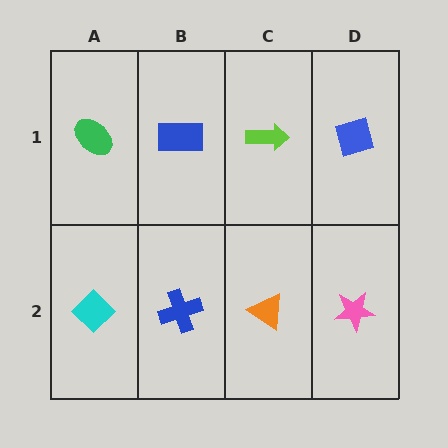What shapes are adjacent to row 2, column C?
A lime arrow (row 1, column C), a blue cross (row 2, column B), a pink star (row 2, column D).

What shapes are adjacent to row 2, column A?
A green ellipse (row 1, column A), a blue cross (row 2, column B).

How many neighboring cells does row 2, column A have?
2.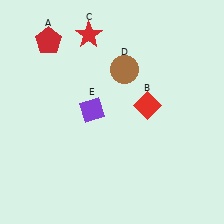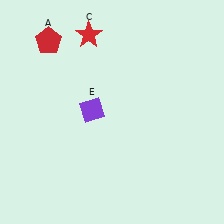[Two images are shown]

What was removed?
The red diamond (B), the brown circle (D) were removed in Image 2.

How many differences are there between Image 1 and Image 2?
There are 2 differences between the two images.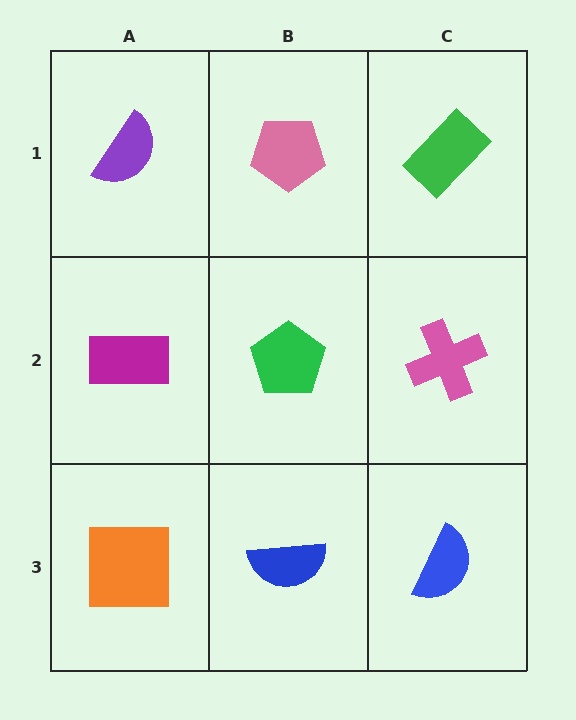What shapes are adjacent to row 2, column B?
A pink pentagon (row 1, column B), a blue semicircle (row 3, column B), a magenta rectangle (row 2, column A), a pink cross (row 2, column C).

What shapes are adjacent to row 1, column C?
A pink cross (row 2, column C), a pink pentagon (row 1, column B).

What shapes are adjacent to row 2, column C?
A green rectangle (row 1, column C), a blue semicircle (row 3, column C), a green pentagon (row 2, column B).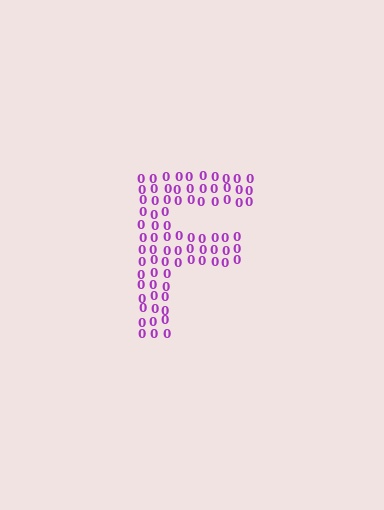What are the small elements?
The small elements are digit 0's.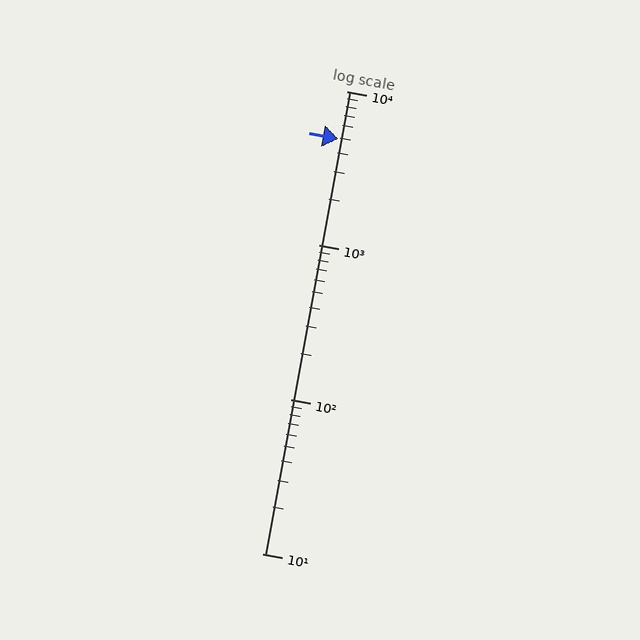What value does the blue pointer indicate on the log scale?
The pointer indicates approximately 4900.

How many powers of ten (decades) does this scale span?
The scale spans 3 decades, from 10 to 10000.